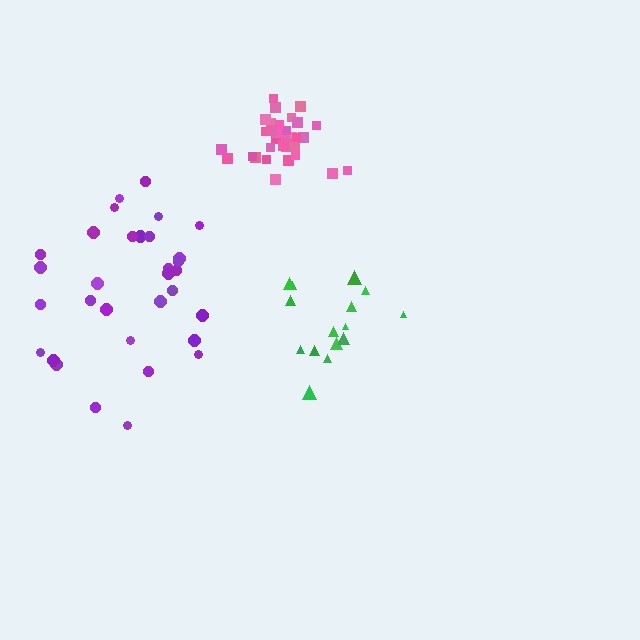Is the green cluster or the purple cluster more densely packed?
Green.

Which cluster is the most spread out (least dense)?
Purple.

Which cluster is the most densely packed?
Pink.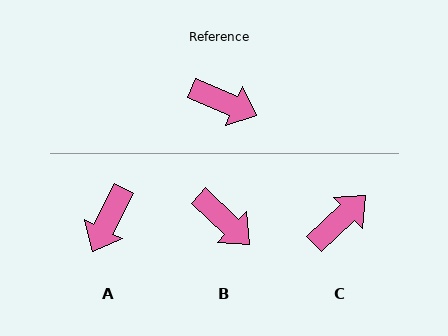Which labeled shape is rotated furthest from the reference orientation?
A, about 94 degrees away.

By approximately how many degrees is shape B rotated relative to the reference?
Approximately 20 degrees clockwise.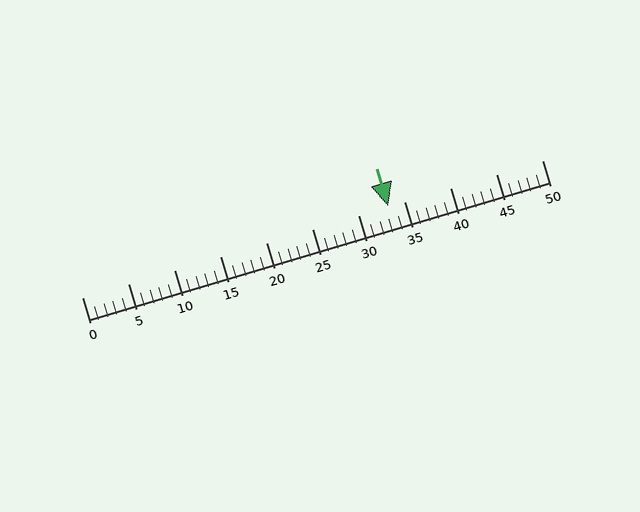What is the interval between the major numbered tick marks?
The major tick marks are spaced 5 units apart.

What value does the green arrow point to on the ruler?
The green arrow points to approximately 33.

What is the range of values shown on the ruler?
The ruler shows values from 0 to 50.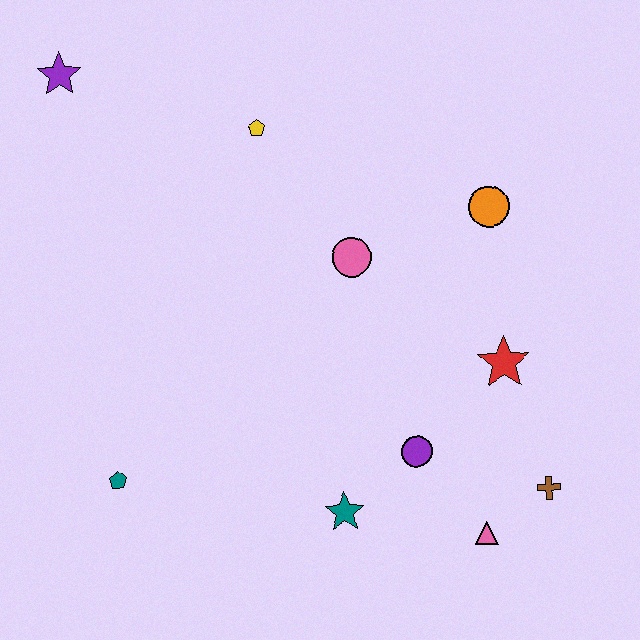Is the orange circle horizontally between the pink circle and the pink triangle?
No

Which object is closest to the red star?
The purple circle is closest to the red star.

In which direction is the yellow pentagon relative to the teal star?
The yellow pentagon is above the teal star.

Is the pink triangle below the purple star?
Yes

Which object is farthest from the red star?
The purple star is farthest from the red star.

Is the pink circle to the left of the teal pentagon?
No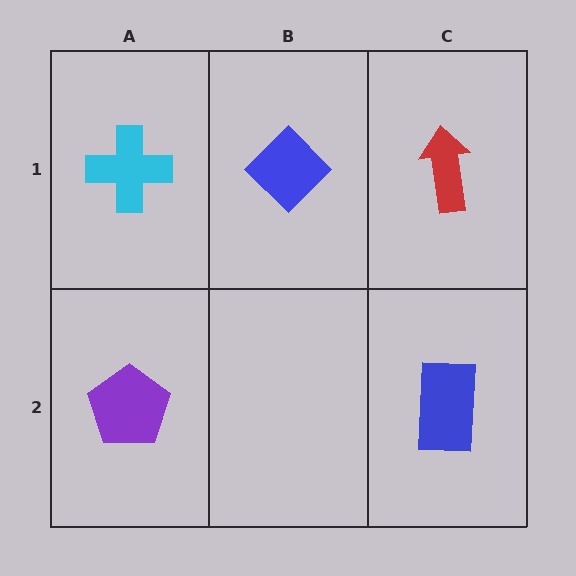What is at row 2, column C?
A blue rectangle.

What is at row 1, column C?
A red arrow.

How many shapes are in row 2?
2 shapes.